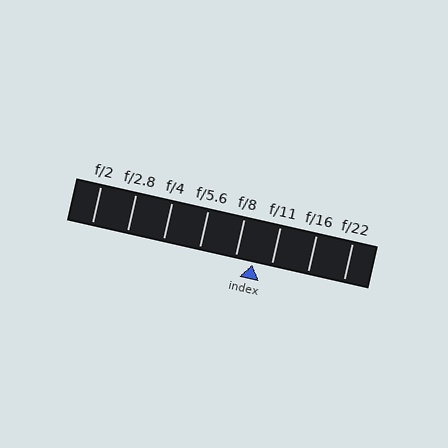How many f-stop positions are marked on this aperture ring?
There are 8 f-stop positions marked.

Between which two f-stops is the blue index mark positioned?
The index mark is between f/8 and f/11.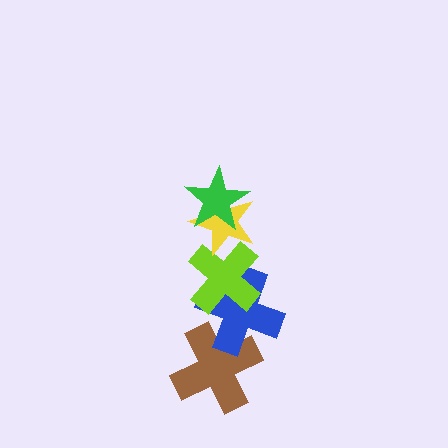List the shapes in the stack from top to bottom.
From top to bottom: the green star, the yellow star, the lime cross, the blue cross, the brown cross.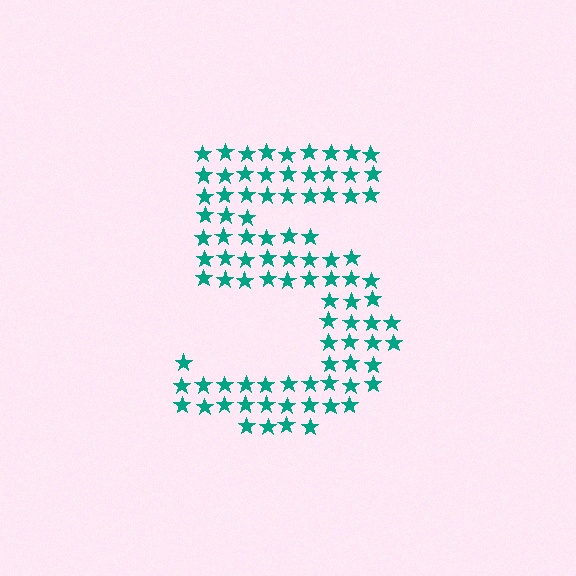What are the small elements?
The small elements are stars.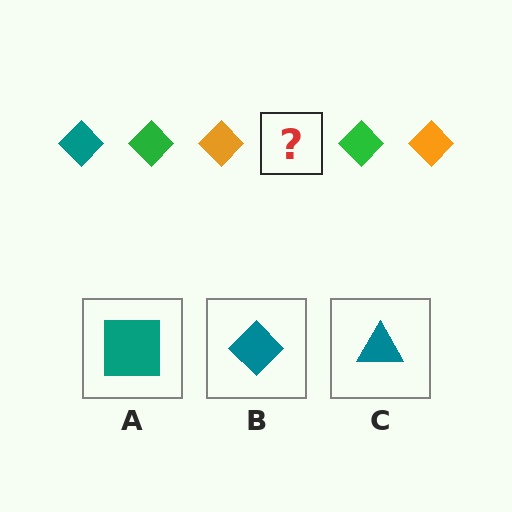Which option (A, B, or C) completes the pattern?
B.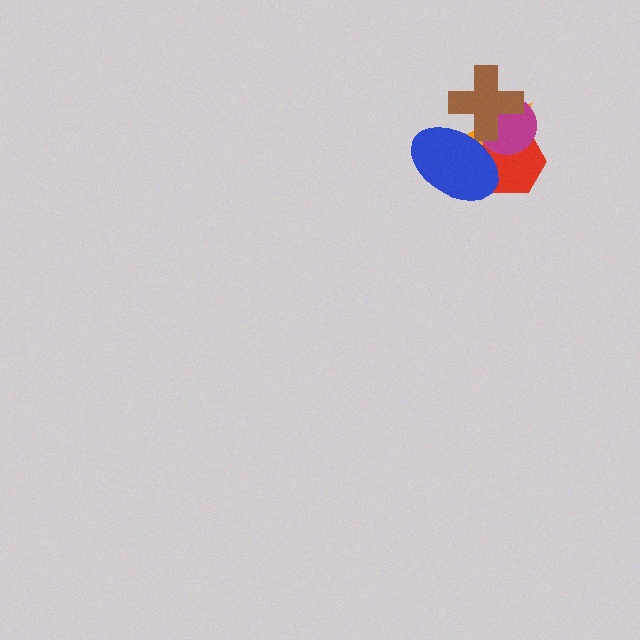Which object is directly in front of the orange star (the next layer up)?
The red hexagon is directly in front of the orange star.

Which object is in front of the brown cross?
The blue ellipse is in front of the brown cross.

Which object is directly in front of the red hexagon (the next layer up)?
The magenta circle is directly in front of the red hexagon.